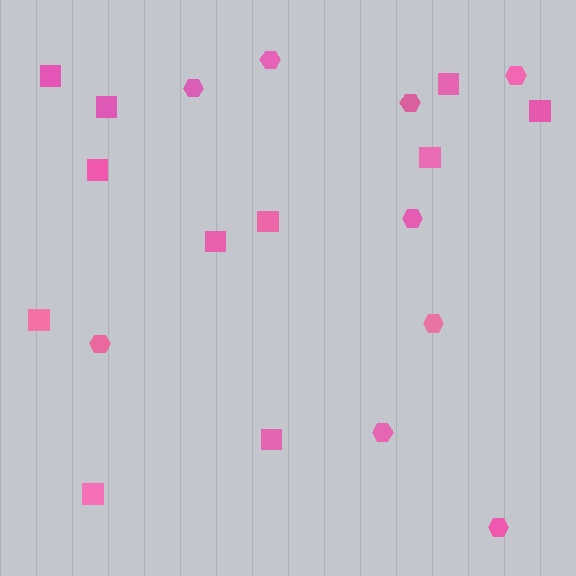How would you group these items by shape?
There are 2 groups: one group of hexagons (9) and one group of squares (11).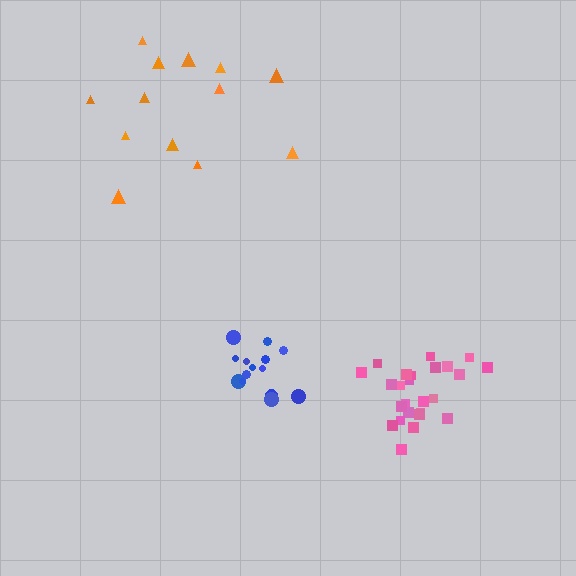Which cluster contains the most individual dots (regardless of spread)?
Pink (25).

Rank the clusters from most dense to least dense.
pink, blue, orange.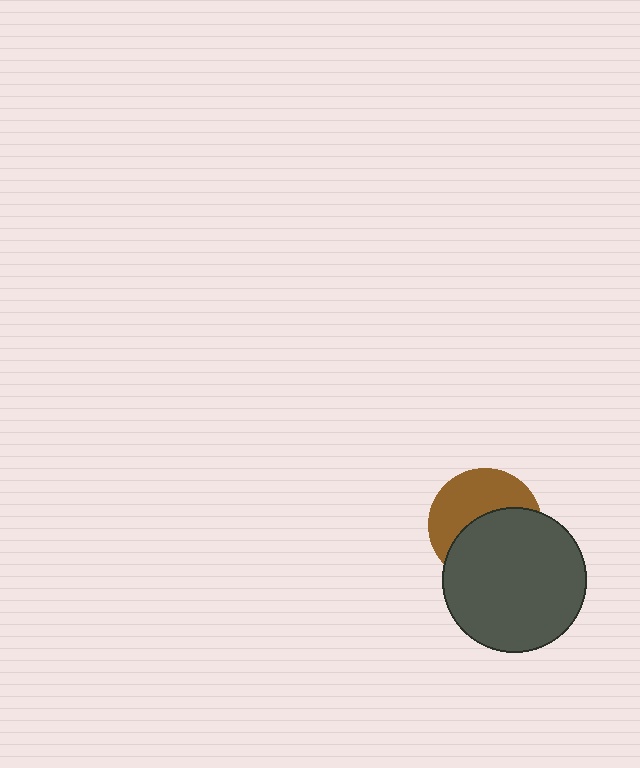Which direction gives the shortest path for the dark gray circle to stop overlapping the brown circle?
Moving down gives the shortest separation.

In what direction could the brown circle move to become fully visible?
The brown circle could move up. That would shift it out from behind the dark gray circle entirely.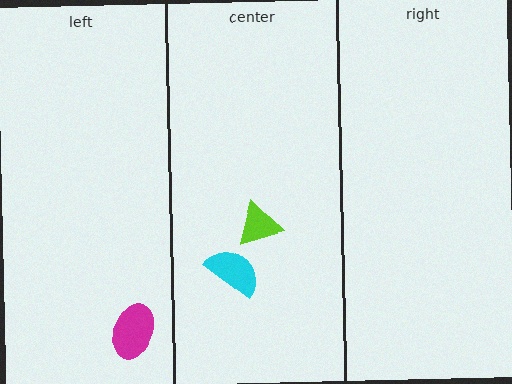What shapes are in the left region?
The magenta ellipse.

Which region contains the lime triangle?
The center region.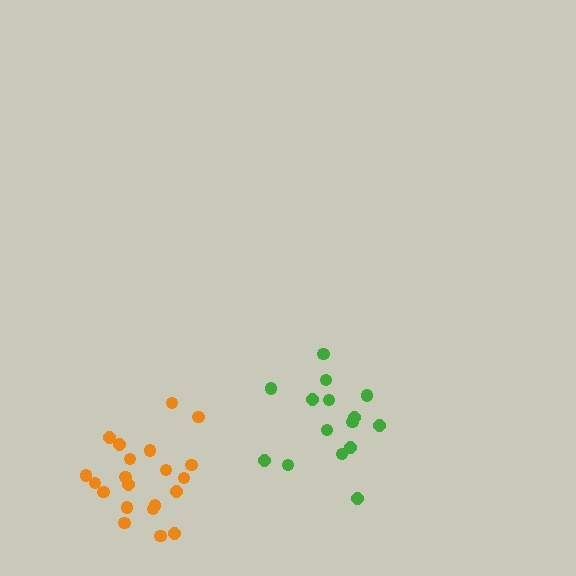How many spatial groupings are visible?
There are 2 spatial groupings.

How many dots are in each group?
Group 1: 15 dots, Group 2: 21 dots (36 total).